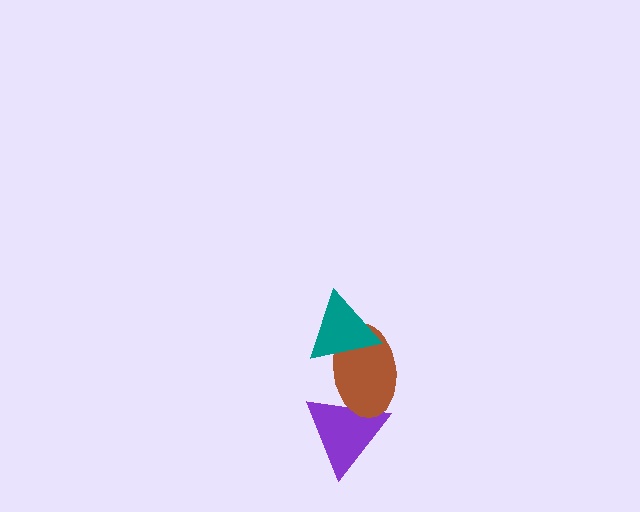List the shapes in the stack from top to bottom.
From top to bottom: the teal triangle, the brown ellipse, the purple triangle.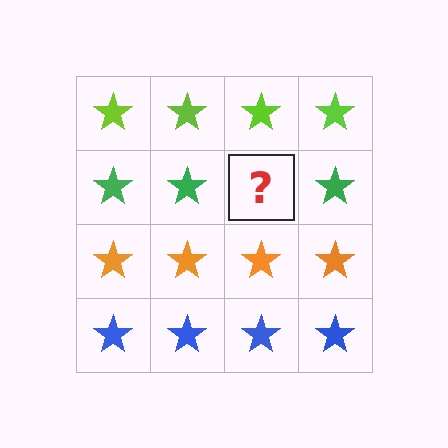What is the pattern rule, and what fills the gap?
The rule is that each row has a consistent color. The gap should be filled with a green star.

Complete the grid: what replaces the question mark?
The question mark should be replaced with a green star.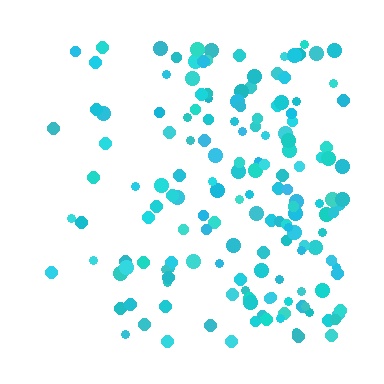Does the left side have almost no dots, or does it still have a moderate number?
Still a moderate number, just noticeably fewer than the right.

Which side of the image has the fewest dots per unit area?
The left.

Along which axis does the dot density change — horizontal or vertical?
Horizontal.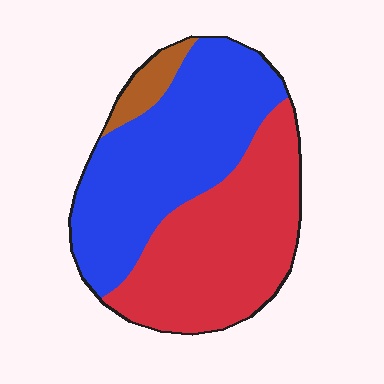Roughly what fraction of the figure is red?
Red covers about 45% of the figure.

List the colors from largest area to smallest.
From largest to smallest: blue, red, brown.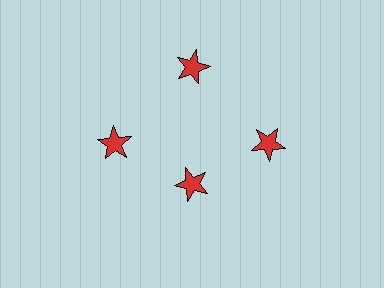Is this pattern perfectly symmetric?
No. The 4 red stars are arranged in a ring, but one element near the 6 o'clock position is pulled inward toward the center, breaking the 4-fold rotational symmetry.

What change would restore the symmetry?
The symmetry would be restored by moving it outward, back onto the ring so that all 4 stars sit at equal angles and equal distance from the center.